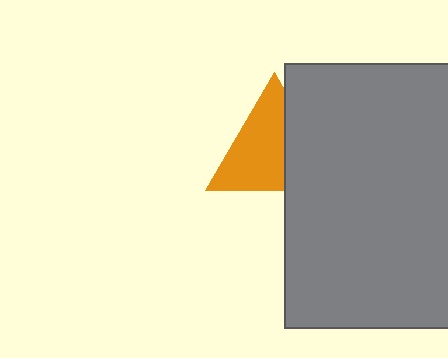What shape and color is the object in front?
The object in front is a gray rectangle.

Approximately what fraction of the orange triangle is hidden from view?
Roughly 38% of the orange triangle is hidden behind the gray rectangle.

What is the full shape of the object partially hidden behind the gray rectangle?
The partially hidden object is an orange triangle.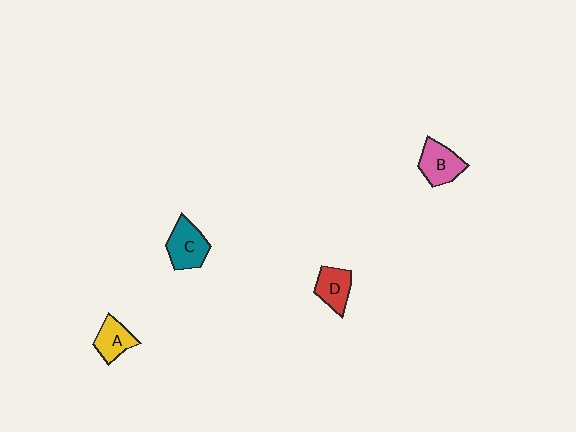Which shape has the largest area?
Shape C (teal).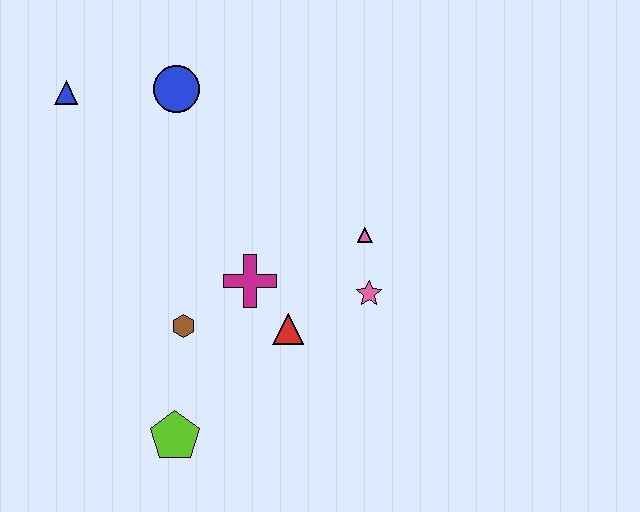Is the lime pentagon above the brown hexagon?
No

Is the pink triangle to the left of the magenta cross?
No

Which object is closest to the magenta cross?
The red triangle is closest to the magenta cross.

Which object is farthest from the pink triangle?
The blue triangle is farthest from the pink triangle.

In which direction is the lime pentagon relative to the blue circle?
The lime pentagon is below the blue circle.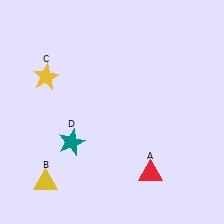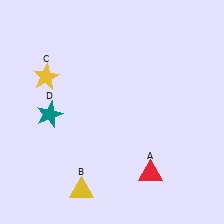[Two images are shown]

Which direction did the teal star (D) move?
The teal star (D) moved up.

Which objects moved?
The objects that moved are: the yellow triangle (B), the teal star (D).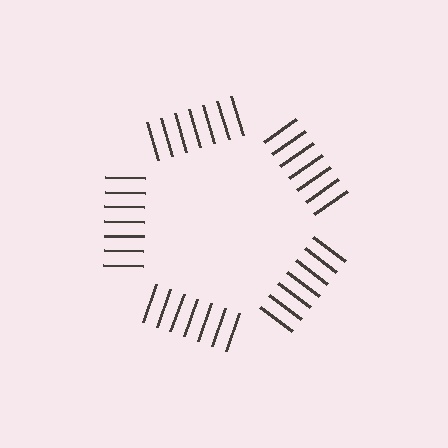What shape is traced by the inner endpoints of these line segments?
An illusory pentagon — the line segments terminate on its edges but no continuous stroke is drawn.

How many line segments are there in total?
35 — 7 along each of the 5 edges.